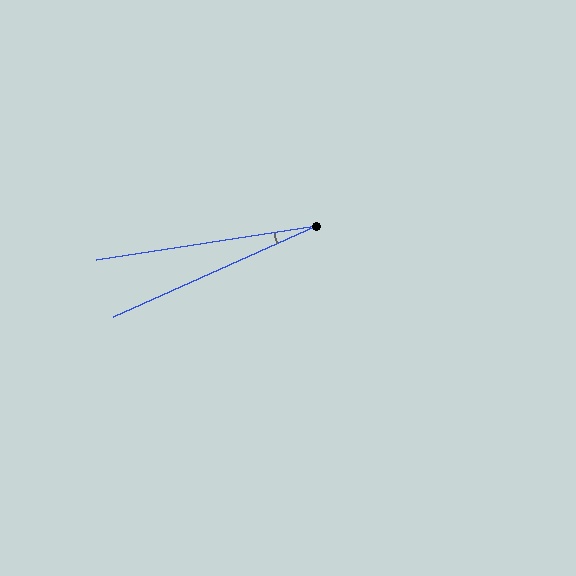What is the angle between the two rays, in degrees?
Approximately 15 degrees.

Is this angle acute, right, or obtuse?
It is acute.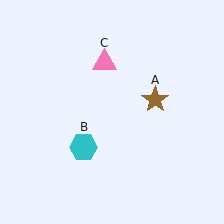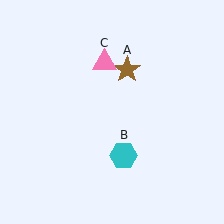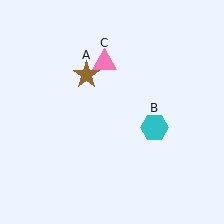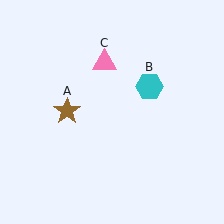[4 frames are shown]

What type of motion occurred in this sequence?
The brown star (object A), cyan hexagon (object B) rotated counterclockwise around the center of the scene.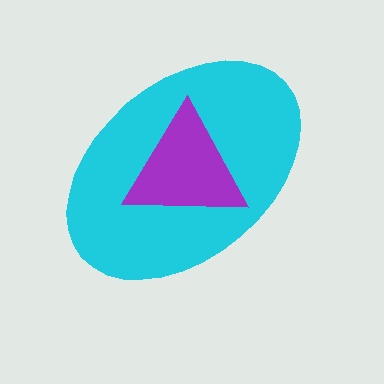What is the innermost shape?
The purple triangle.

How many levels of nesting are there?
2.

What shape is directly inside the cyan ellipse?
The purple triangle.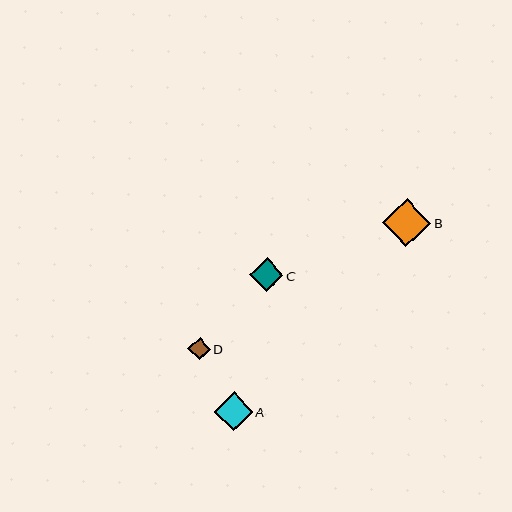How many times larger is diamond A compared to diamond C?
Diamond A is approximately 1.1 times the size of diamond C.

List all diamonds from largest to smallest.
From largest to smallest: B, A, C, D.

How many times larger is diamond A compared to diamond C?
Diamond A is approximately 1.1 times the size of diamond C.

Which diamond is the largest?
Diamond B is the largest with a size of approximately 48 pixels.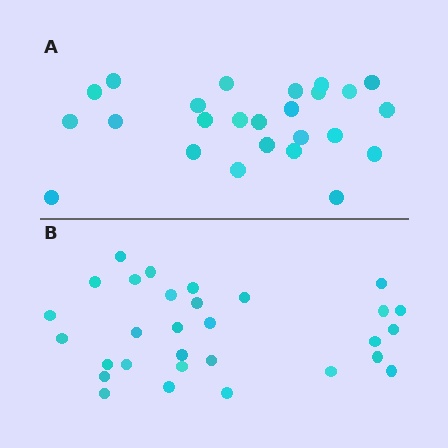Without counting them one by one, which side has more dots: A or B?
Region B (the bottom region) has more dots.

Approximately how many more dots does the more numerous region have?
Region B has about 5 more dots than region A.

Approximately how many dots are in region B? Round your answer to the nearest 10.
About 30 dots.